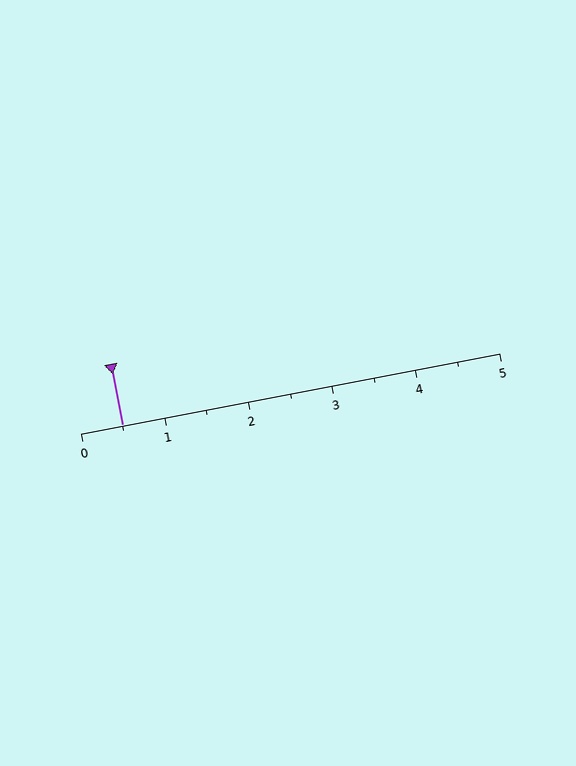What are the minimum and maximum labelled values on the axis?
The axis runs from 0 to 5.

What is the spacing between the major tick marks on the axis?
The major ticks are spaced 1 apart.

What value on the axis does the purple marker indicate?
The marker indicates approximately 0.5.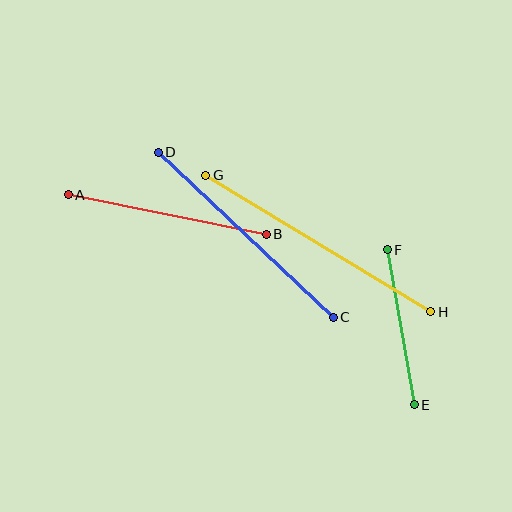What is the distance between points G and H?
The distance is approximately 263 pixels.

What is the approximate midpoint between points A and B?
The midpoint is at approximately (167, 215) pixels.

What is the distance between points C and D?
The distance is approximately 240 pixels.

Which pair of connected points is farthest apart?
Points G and H are farthest apart.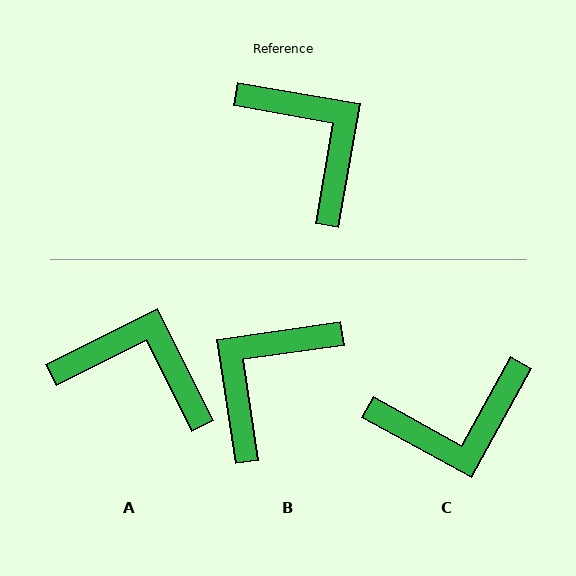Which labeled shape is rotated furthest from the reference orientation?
C, about 109 degrees away.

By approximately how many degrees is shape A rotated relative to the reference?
Approximately 36 degrees counter-clockwise.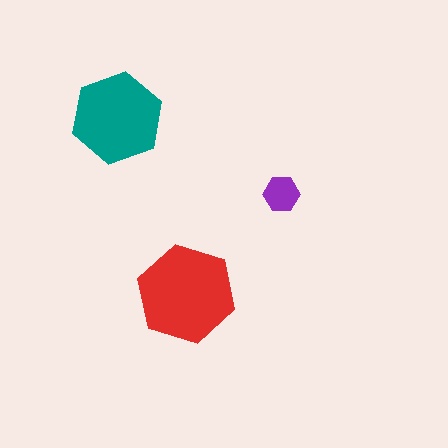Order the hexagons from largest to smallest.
the red one, the teal one, the purple one.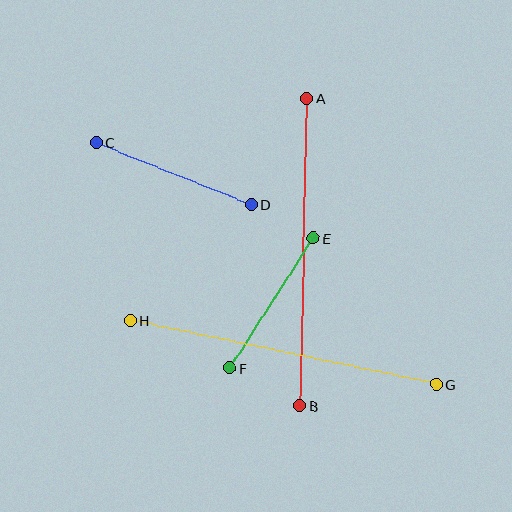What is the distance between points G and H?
The distance is approximately 312 pixels.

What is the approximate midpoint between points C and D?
The midpoint is at approximately (174, 174) pixels.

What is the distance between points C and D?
The distance is approximately 167 pixels.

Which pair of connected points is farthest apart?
Points G and H are farthest apart.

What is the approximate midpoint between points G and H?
The midpoint is at approximately (283, 353) pixels.